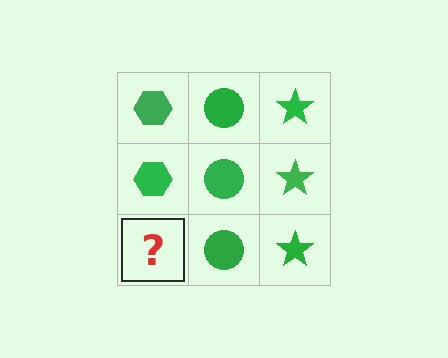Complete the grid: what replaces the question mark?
The question mark should be replaced with a green hexagon.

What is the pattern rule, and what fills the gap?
The rule is that each column has a consistent shape. The gap should be filled with a green hexagon.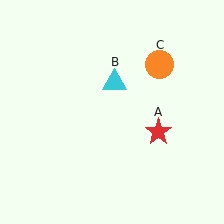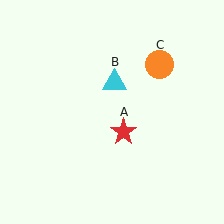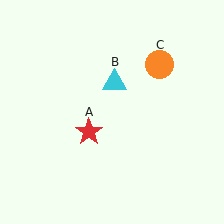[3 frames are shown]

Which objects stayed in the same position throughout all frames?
Cyan triangle (object B) and orange circle (object C) remained stationary.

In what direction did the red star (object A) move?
The red star (object A) moved left.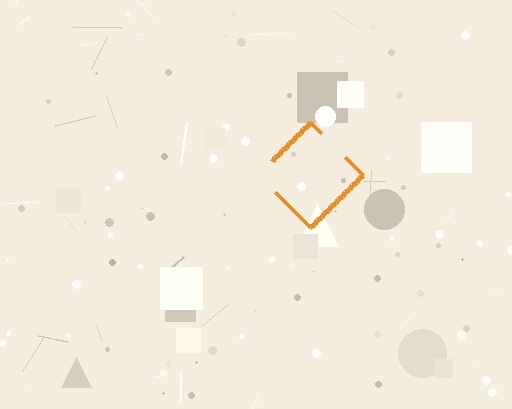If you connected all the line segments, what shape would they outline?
They would outline a diamond.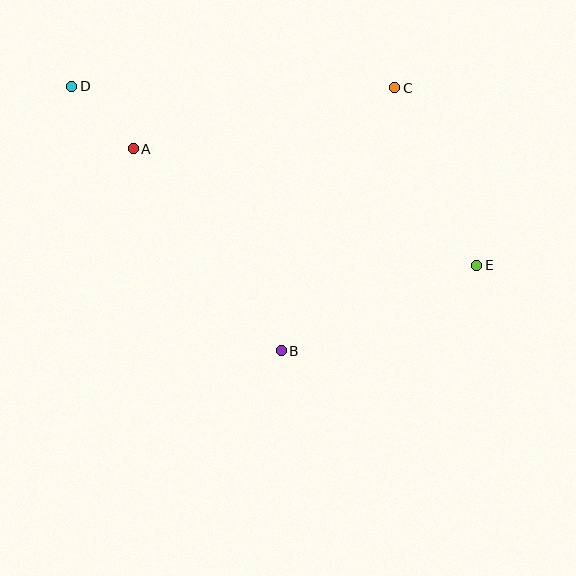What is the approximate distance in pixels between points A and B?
The distance between A and B is approximately 250 pixels.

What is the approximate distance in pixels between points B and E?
The distance between B and E is approximately 213 pixels.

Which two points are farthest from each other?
Points D and E are farthest from each other.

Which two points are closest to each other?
Points A and D are closest to each other.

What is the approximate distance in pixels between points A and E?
The distance between A and E is approximately 363 pixels.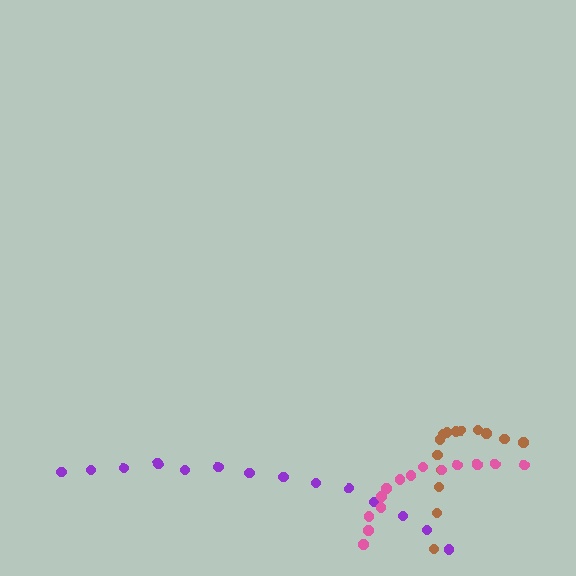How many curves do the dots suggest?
There are 3 distinct paths.